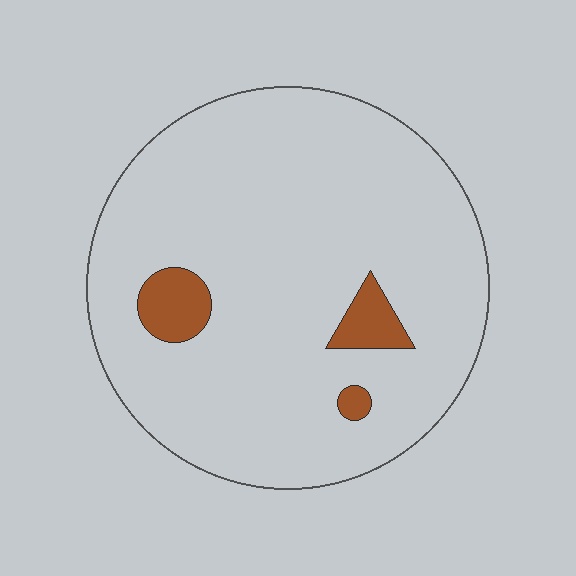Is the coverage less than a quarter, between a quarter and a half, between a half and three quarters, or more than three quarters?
Less than a quarter.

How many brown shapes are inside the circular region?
3.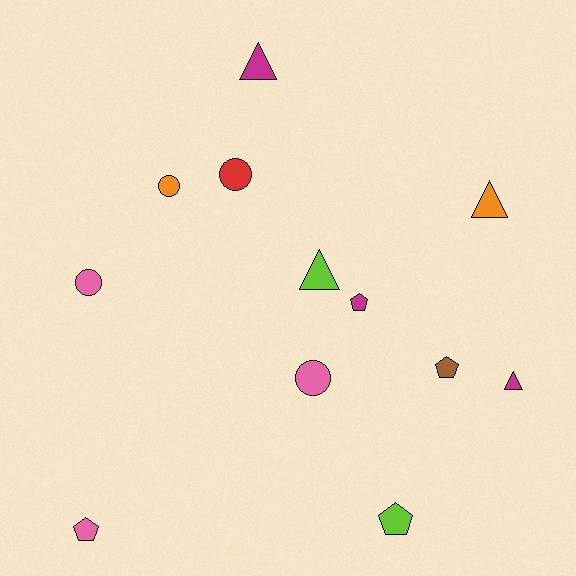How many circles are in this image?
There are 4 circles.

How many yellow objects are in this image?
There are no yellow objects.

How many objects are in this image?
There are 12 objects.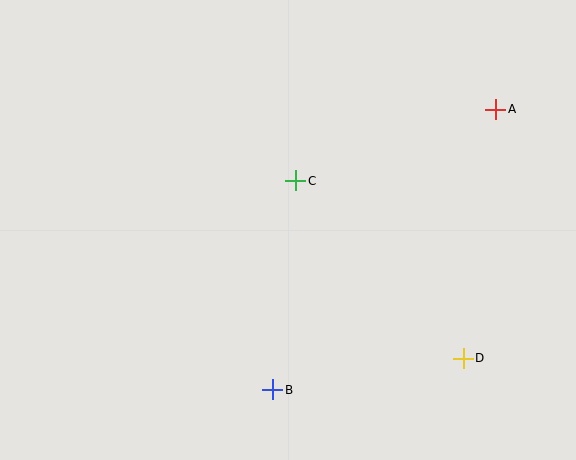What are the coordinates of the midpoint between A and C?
The midpoint between A and C is at (396, 145).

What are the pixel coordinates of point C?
Point C is at (296, 181).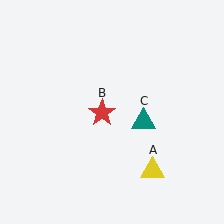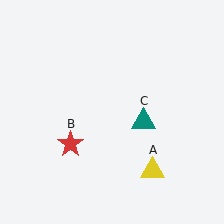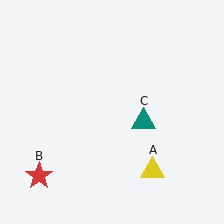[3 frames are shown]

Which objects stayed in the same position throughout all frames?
Yellow triangle (object A) and teal triangle (object C) remained stationary.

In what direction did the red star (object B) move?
The red star (object B) moved down and to the left.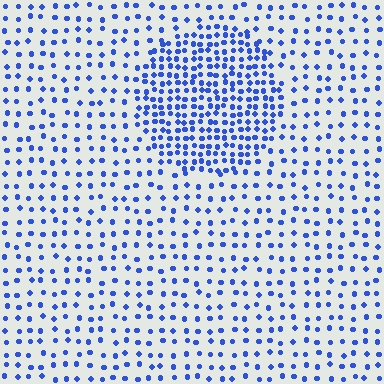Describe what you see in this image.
The image contains small blue elements arranged at two different densities. A circle-shaped region is visible where the elements are more densely packed than the surrounding area.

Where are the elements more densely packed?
The elements are more densely packed inside the circle boundary.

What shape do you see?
I see a circle.